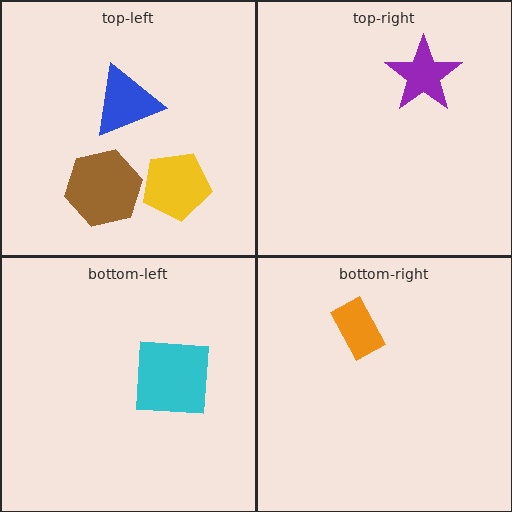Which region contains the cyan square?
The bottom-left region.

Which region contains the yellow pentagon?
The top-left region.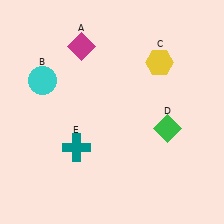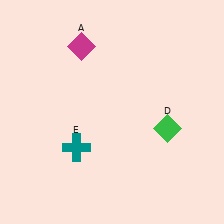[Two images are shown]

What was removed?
The cyan circle (B), the yellow hexagon (C) were removed in Image 2.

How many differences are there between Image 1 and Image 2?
There are 2 differences between the two images.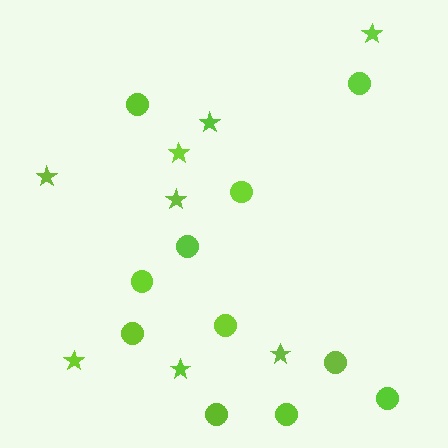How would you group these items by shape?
There are 2 groups: one group of stars (8) and one group of circles (11).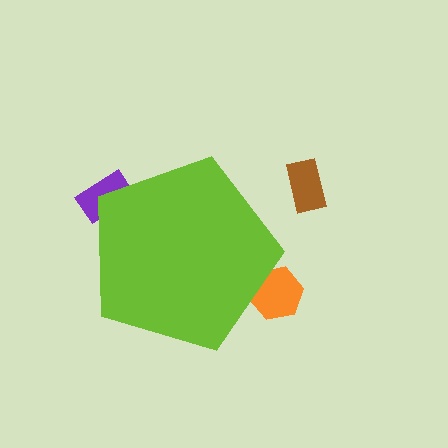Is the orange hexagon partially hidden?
Yes, the orange hexagon is partially hidden behind the lime pentagon.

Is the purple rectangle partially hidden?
Yes, the purple rectangle is partially hidden behind the lime pentagon.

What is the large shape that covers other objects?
A lime pentagon.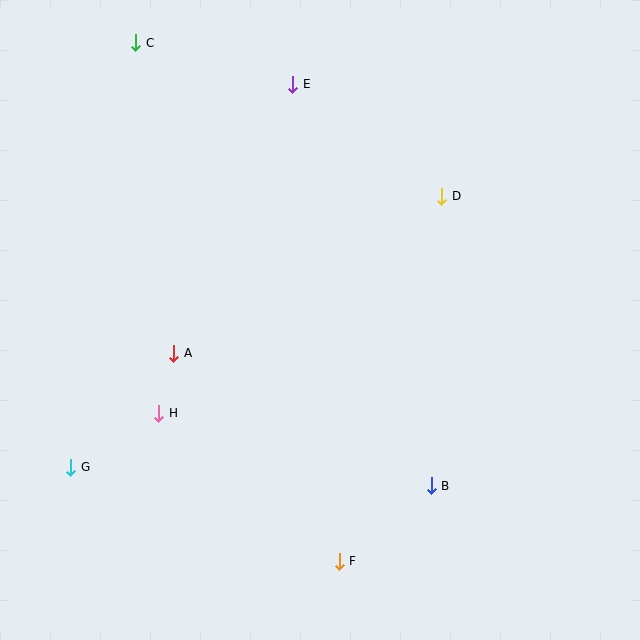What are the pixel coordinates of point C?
Point C is at (136, 43).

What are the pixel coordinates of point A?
Point A is at (174, 353).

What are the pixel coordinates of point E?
Point E is at (293, 84).